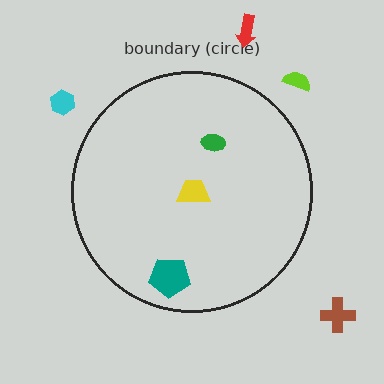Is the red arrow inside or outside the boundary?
Outside.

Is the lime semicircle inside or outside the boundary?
Outside.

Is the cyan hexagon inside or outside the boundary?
Outside.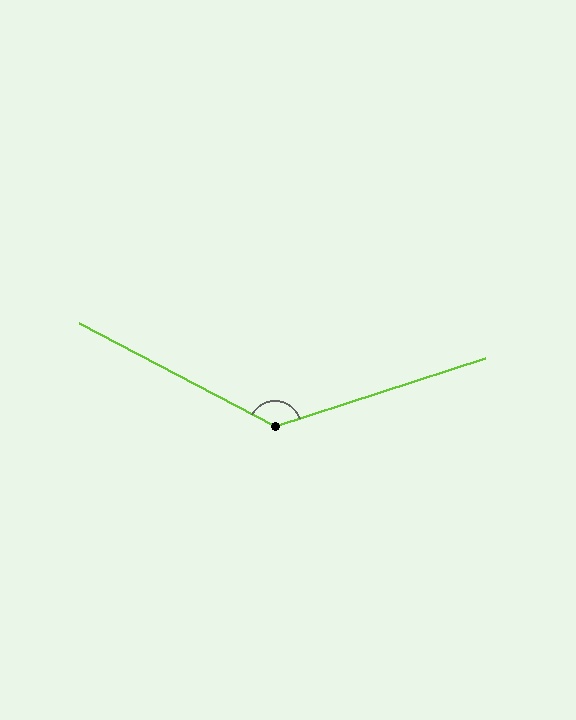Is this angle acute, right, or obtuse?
It is obtuse.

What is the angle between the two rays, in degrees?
Approximately 134 degrees.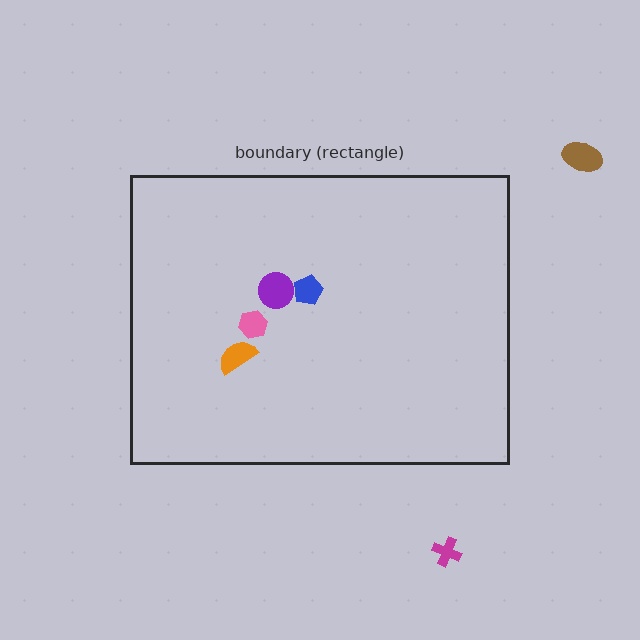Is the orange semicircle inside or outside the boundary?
Inside.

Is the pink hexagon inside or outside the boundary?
Inside.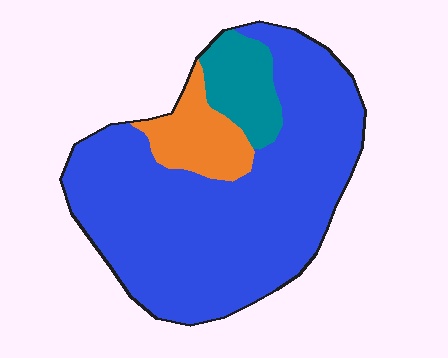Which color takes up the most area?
Blue, at roughly 75%.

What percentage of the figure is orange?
Orange takes up about one eighth (1/8) of the figure.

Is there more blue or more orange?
Blue.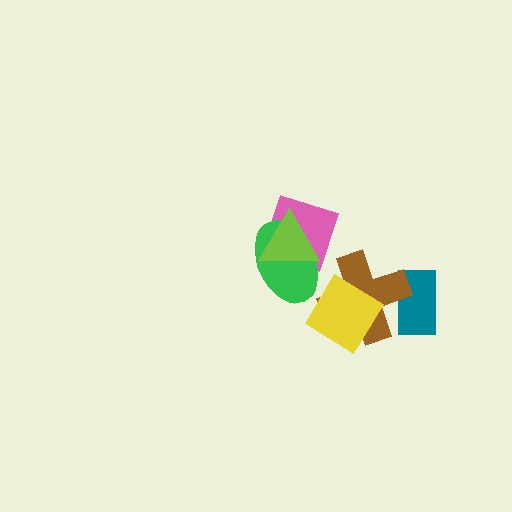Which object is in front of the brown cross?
The yellow diamond is in front of the brown cross.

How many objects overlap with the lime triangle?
2 objects overlap with the lime triangle.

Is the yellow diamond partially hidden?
No, no other shape covers it.